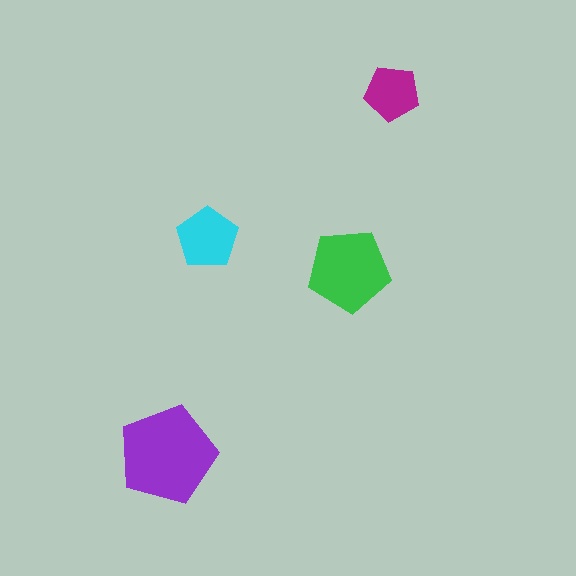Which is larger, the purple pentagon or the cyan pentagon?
The purple one.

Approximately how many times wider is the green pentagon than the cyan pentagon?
About 1.5 times wider.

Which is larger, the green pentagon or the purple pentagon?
The purple one.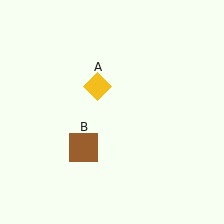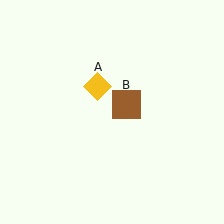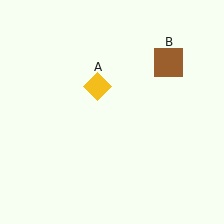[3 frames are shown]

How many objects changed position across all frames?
1 object changed position: brown square (object B).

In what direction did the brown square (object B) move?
The brown square (object B) moved up and to the right.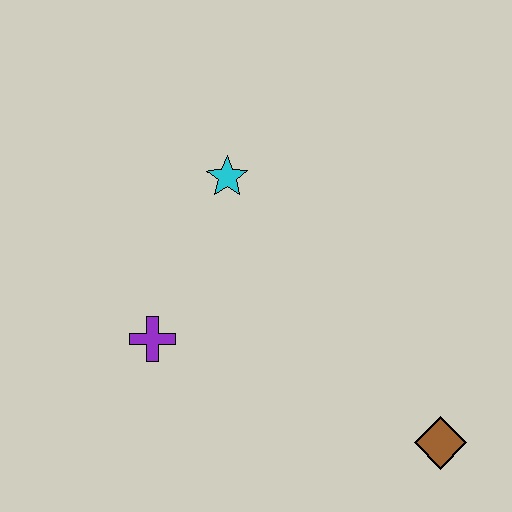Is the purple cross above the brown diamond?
Yes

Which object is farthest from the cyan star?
The brown diamond is farthest from the cyan star.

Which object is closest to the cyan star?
The purple cross is closest to the cyan star.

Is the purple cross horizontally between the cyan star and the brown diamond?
No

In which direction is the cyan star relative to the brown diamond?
The cyan star is above the brown diamond.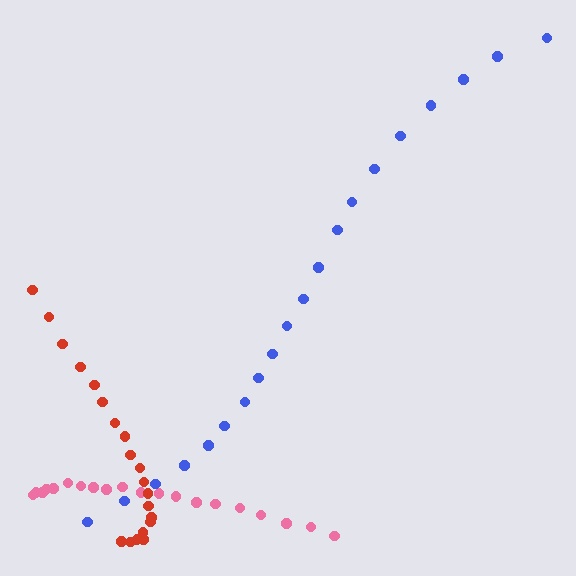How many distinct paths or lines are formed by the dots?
There are 3 distinct paths.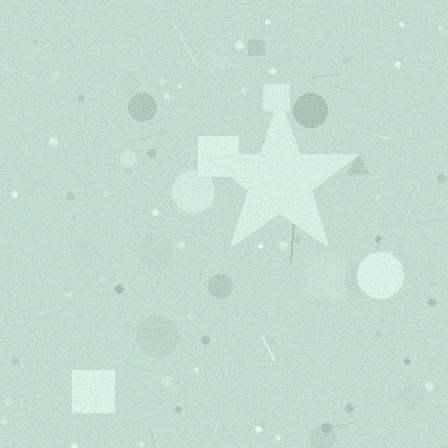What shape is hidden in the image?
A star is hidden in the image.